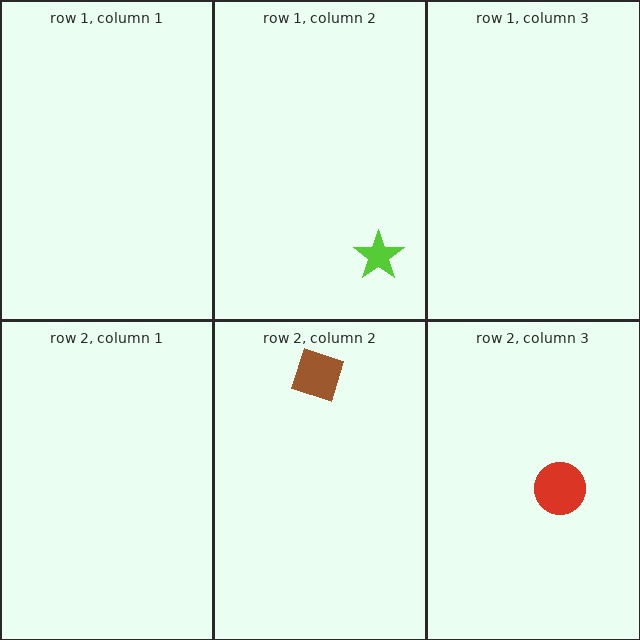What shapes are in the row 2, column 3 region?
The red circle.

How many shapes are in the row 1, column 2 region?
1.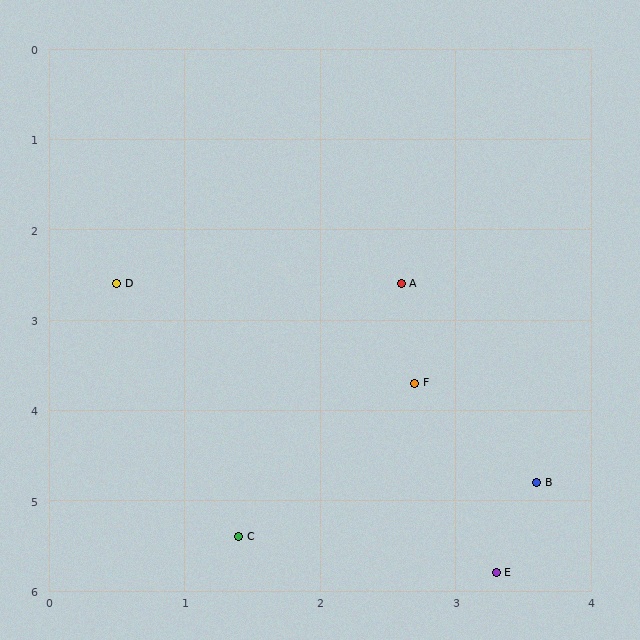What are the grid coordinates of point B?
Point B is at approximately (3.6, 4.8).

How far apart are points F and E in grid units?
Points F and E are about 2.2 grid units apart.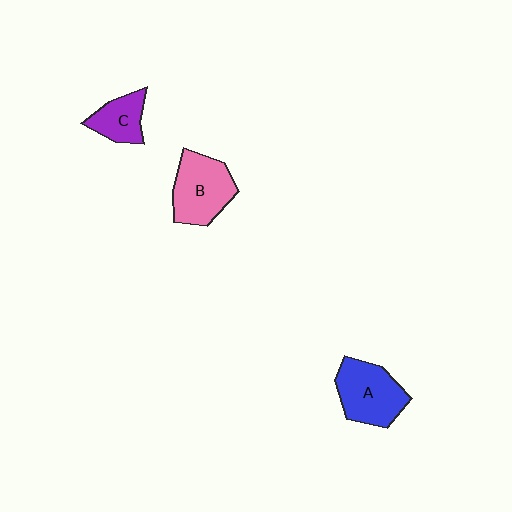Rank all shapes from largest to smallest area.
From largest to smallest: B (pink), A (blue), C (purple).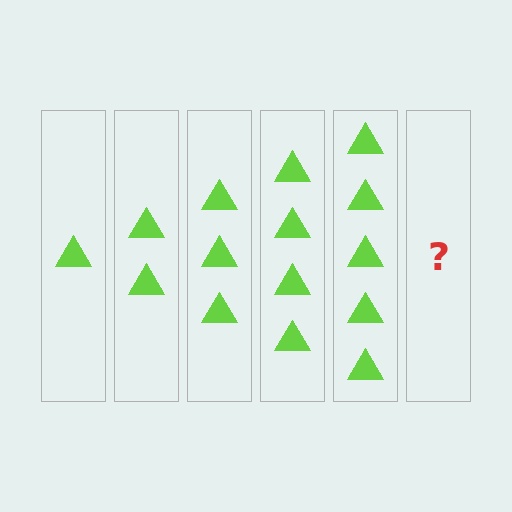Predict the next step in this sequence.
The next step is 6 triangles.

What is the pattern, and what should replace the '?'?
The pattern is that each step adds one more triangle. The '?' should be 6 triangles.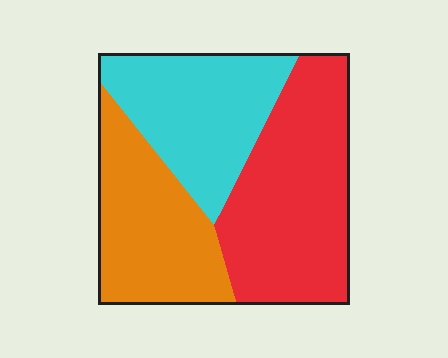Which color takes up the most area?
Red, at roughly 40%.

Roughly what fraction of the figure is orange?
Orange takes up about one third (1/3) of the figure.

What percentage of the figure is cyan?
Cyan takes up about one third (1/3) of the figure.